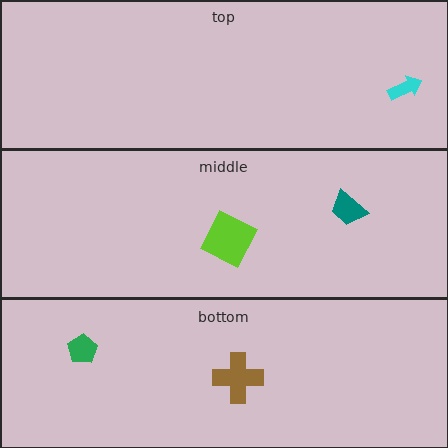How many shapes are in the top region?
1.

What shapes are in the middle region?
The lime square, the teal trapezoid.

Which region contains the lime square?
The middle region.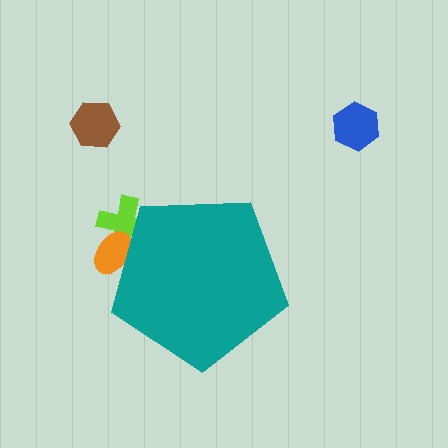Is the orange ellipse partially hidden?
Yes, the orange ellipse is partially hidden behind the teal pentagon.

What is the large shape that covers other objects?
A teal pentagon.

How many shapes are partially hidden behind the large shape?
2 shapes are partially hidden.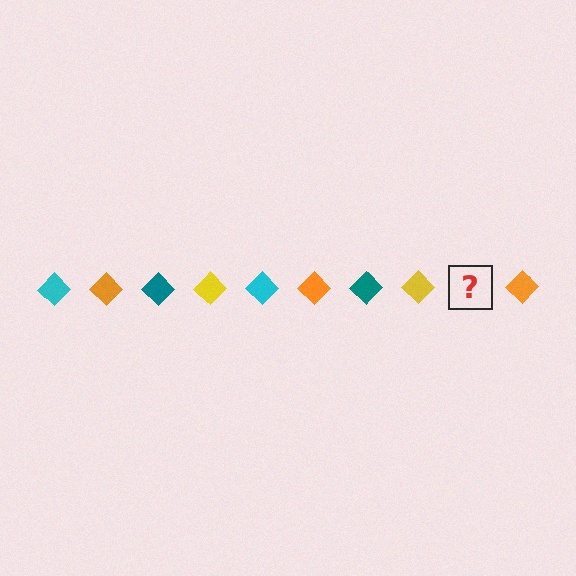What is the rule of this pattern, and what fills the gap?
The rule is that the pattern cycles through cyan, orange, teal, yellow diamonds. The gap should be filled with a cyan diamond.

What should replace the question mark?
The question mark should be replaced with a cyan diamond.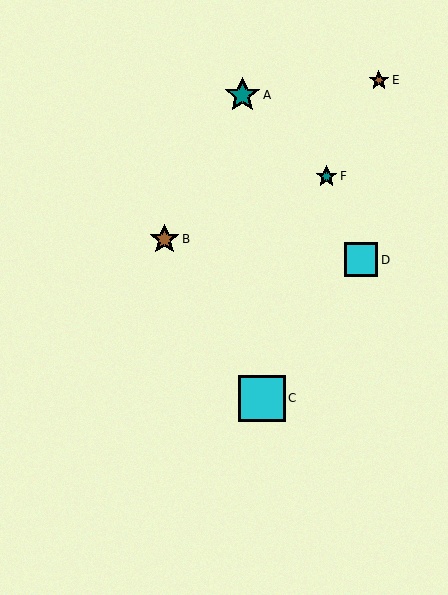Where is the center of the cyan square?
The center of the cyan square is at (262, 398).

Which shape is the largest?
The cyan square (labeled C) is the largest.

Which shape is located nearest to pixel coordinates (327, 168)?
The teal star (labeled F) at (326, 176) is nearest to that location.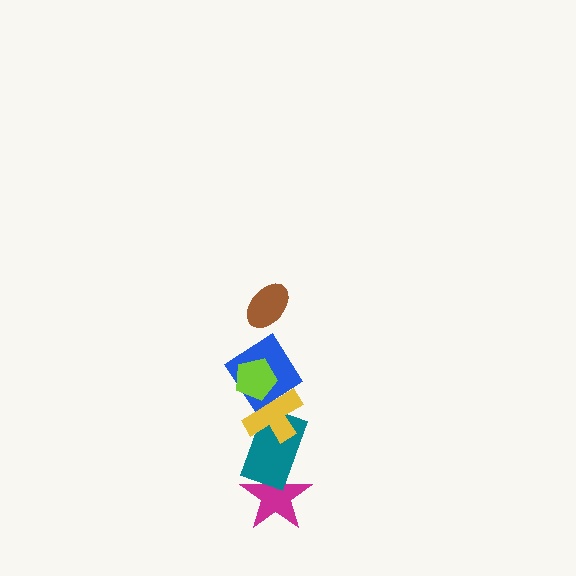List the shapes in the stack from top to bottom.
From top to bottom: the brown ellipse, the lime pentagon, the blue diamond, the yellow cross, the teal rectangle, the magenta star.